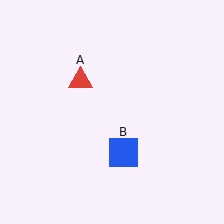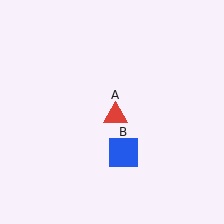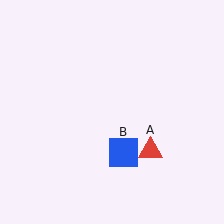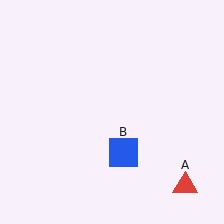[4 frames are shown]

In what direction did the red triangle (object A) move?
The red triangle (object A) moved down and to the right.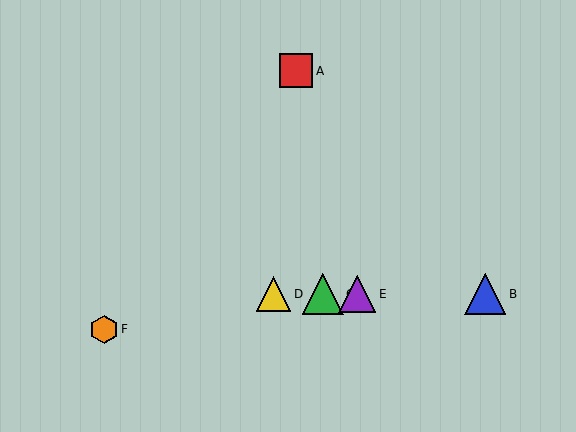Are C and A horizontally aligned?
No, C is at y≈294 and A is at y≈71.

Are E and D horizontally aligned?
Yes, both are at y≈294.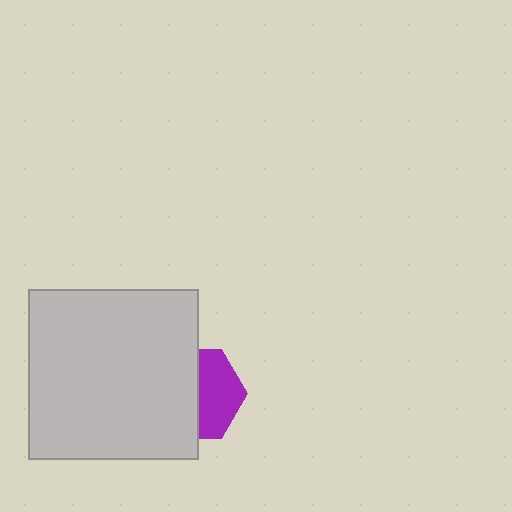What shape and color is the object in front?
The object in front is a light gray square.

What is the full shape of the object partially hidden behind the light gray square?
The partially hidden object is a purple hexagon.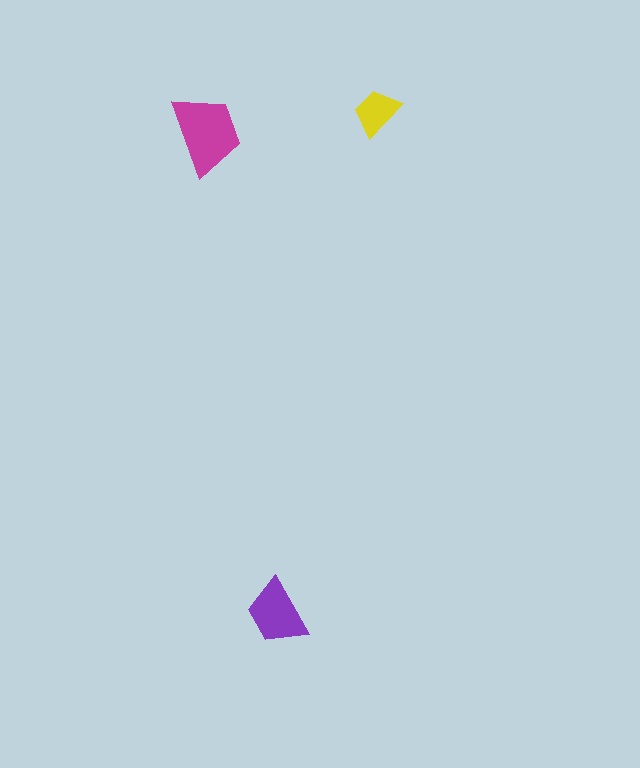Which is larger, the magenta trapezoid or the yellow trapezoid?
The magenta one.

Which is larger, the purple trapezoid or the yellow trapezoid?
The purple one.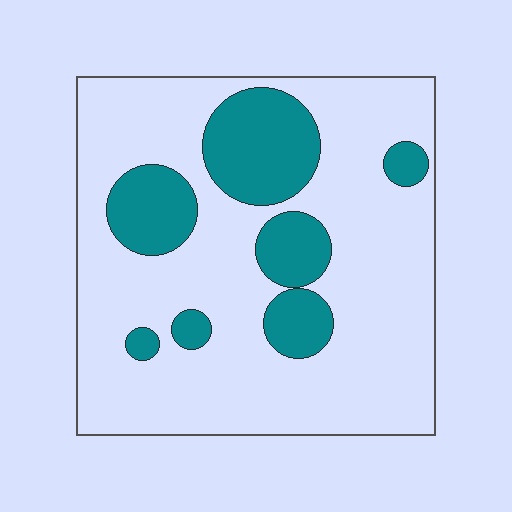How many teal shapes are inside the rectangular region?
7.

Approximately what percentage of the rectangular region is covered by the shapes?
Approximately 25%.